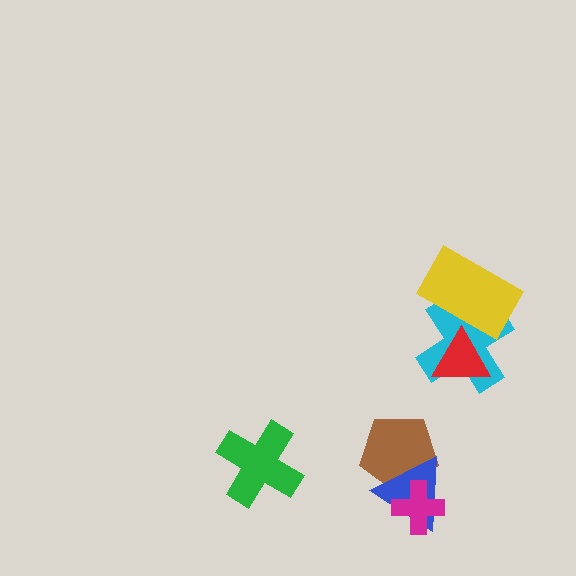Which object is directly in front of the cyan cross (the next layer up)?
The red triangle is directly in front of the cyan cross.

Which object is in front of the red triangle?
The yellow rectangle is in front of the red triangle.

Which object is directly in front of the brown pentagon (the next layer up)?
The blue triangle is directly in front of the brown pentagon.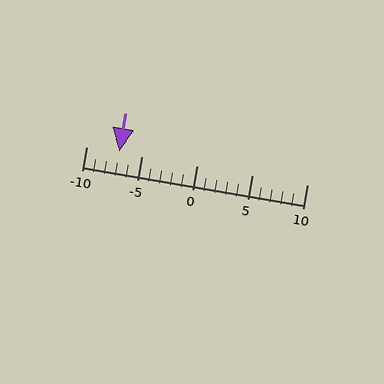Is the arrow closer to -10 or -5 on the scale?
The arrow is closer to -5.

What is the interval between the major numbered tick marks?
The major tick marks are spaced 5 units apart.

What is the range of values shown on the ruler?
The ruler shows values from -10 to 10.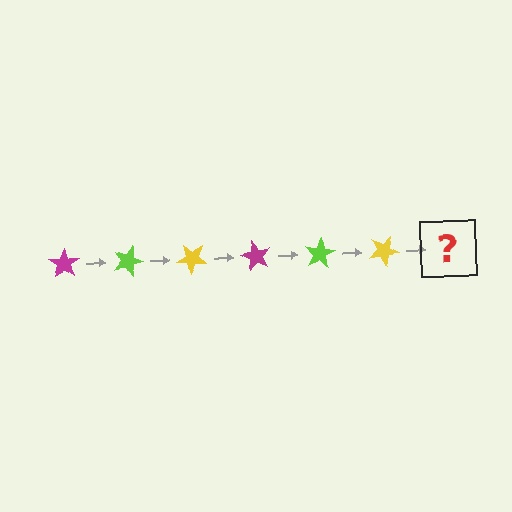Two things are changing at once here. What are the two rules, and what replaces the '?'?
The two rules are that it rotates 20 degrees each step and the color cycles through magenta, lime, and yellow. The '?' should be a magenta star, rotated 120 degrees from the start.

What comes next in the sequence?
The next element should be a magenta star, rotated 120 degrees from the start.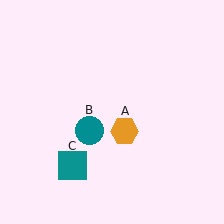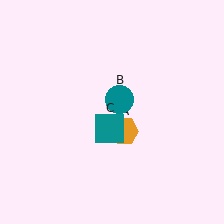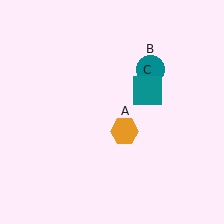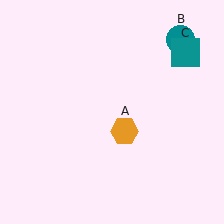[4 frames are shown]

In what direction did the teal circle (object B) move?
The teal circle (object B) moved up and to the right.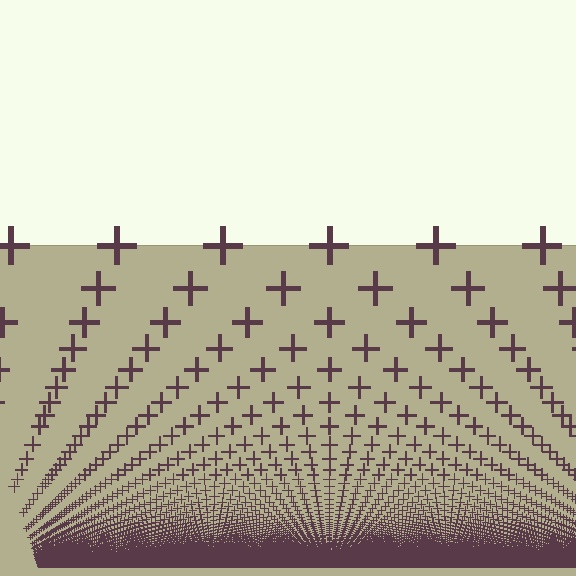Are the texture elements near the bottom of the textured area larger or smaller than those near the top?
Smaller. The gradient is inverted — elements near the bottom are smaller and denser.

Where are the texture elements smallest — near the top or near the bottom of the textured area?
Near the bottom.